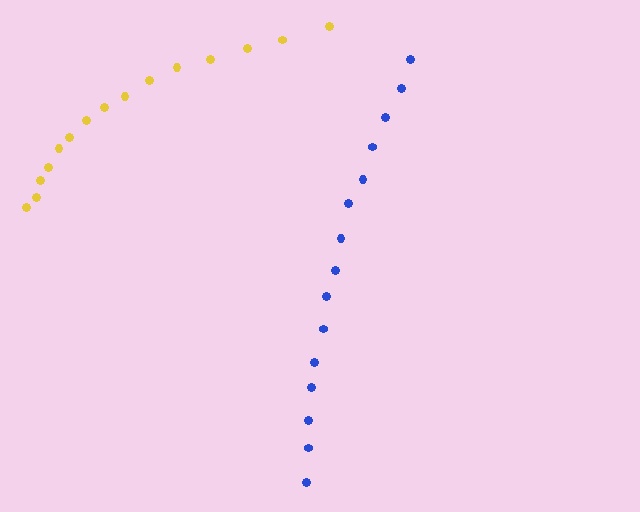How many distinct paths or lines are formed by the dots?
There are 2 distinct paths.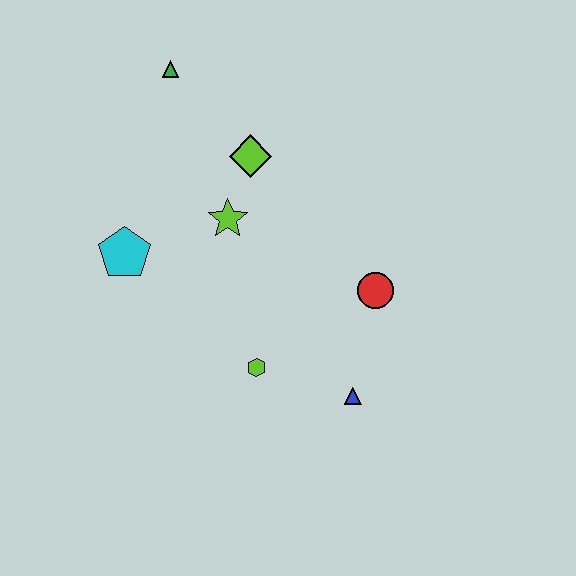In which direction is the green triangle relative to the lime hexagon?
The green triangle is above the lime hexagon.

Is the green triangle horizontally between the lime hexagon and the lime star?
No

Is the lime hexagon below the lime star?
Yes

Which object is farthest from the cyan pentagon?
The blue triangle is farthest from the cyan pentagon.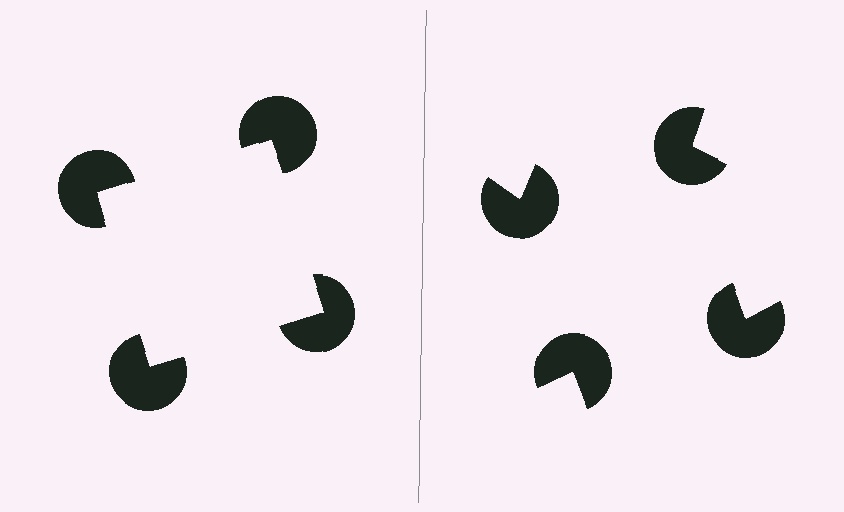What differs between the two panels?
The pac-man discs are positioned identically on both sides; only the wedge orientations differ. On the left they align to a square; on the right they are misaligned.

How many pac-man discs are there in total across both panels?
8 — 4 on each side.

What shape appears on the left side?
An illusory square.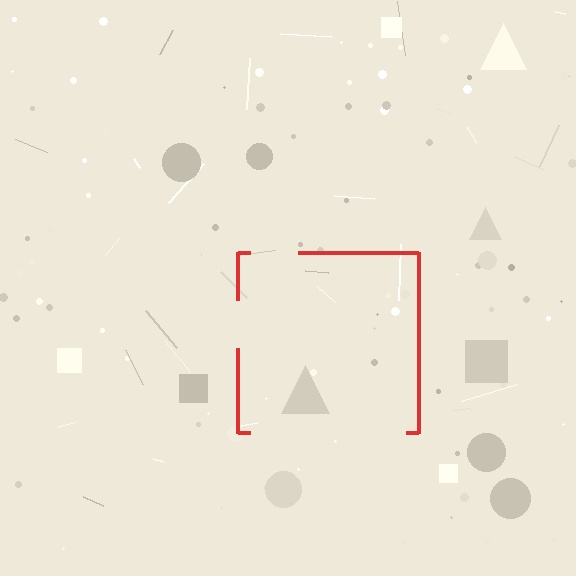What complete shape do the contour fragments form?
The contour fragments form a square.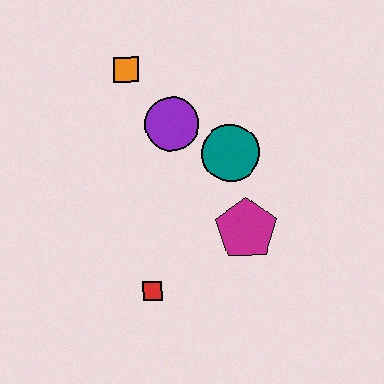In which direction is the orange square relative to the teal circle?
The orange square is to the left of the teal circle.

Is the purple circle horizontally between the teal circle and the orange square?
Yes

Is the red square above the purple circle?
No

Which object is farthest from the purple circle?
The red square is farthest from the purple circle.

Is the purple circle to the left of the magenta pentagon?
Yes